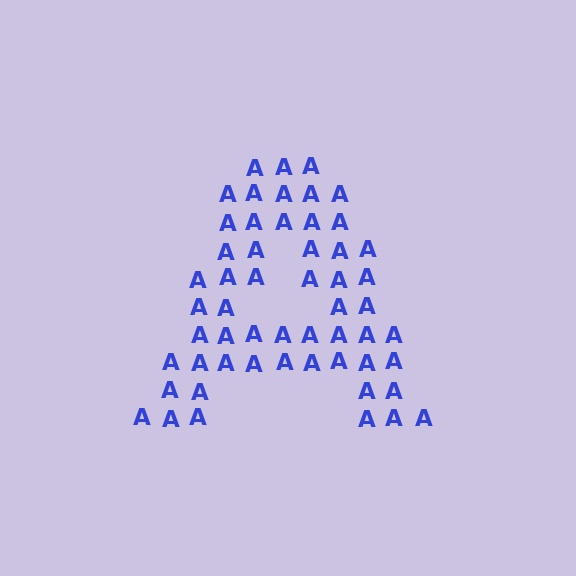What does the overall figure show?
The overall figure shows the letter A.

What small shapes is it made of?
It is made of small letter A's.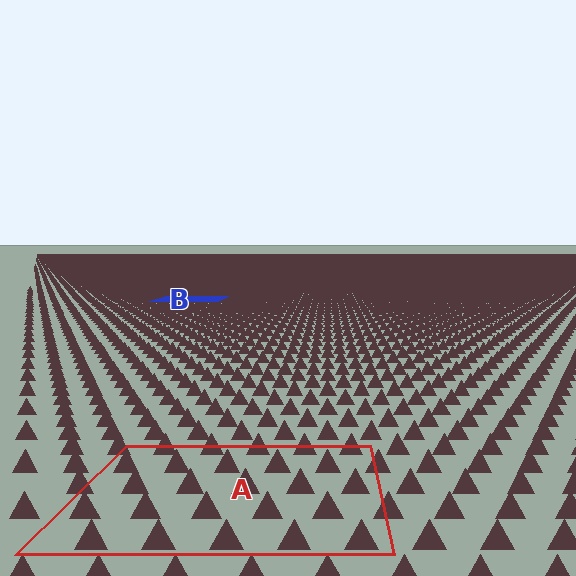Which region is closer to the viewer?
Region A is closer. The texture elements there are larger and more spread out.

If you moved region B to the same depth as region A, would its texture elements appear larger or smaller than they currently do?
They would appear larger. At a closer depth, the same texture elements are projected at a bigger on-screen size.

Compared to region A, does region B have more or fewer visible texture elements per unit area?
Region B has more texture elements per unit area — they are packed more densely because it is farther away.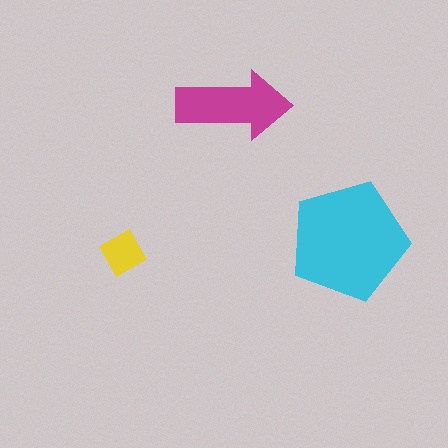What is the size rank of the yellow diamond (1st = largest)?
3rd.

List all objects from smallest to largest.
The yellow diamond, the magenta arrow, the cyan pentagon.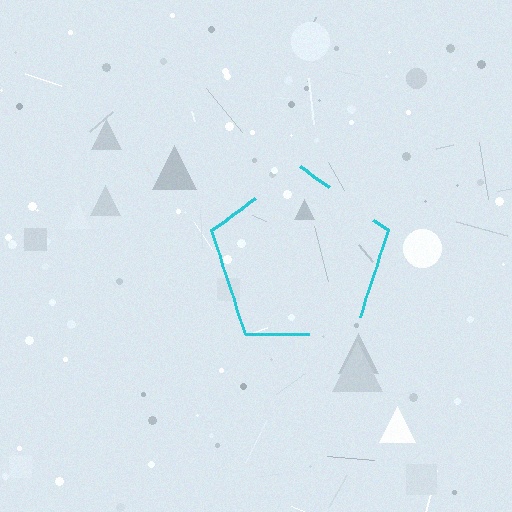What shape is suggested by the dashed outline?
The dashed outline suggests a pentagon.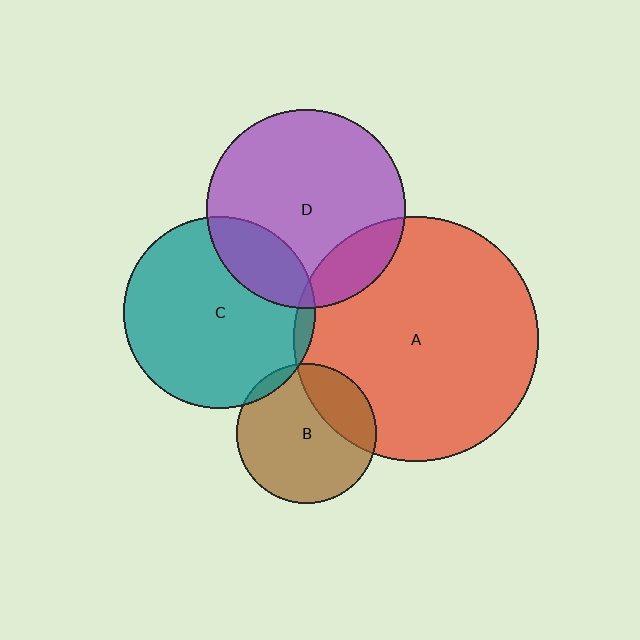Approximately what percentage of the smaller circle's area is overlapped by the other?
Approximately 20%.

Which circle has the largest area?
Circle A (red).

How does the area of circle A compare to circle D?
Approximately 1.5 times.